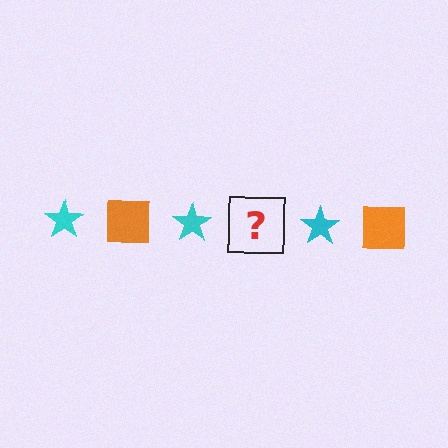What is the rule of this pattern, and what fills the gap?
The rule is that the pattern alternates between cyan star and orange square. The gap should be filled with an orange square.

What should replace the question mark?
The question mark should be replaced with an orange square.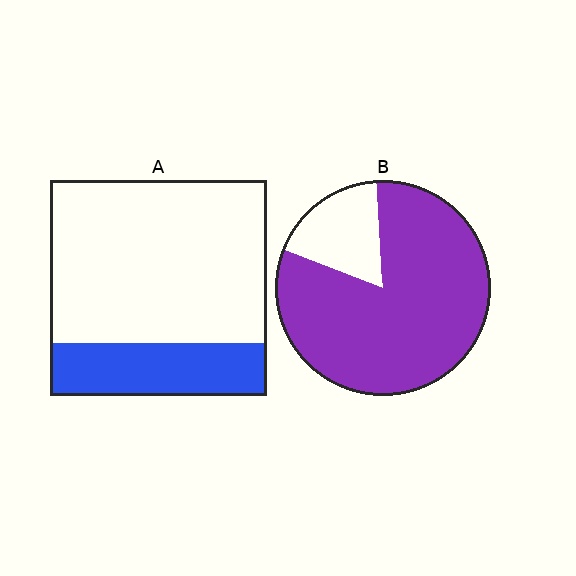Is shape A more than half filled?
No.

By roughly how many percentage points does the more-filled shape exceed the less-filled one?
By roughly 55 percentage points (B over A).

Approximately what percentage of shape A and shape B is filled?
A is approximately 25% and B is approximately 80%.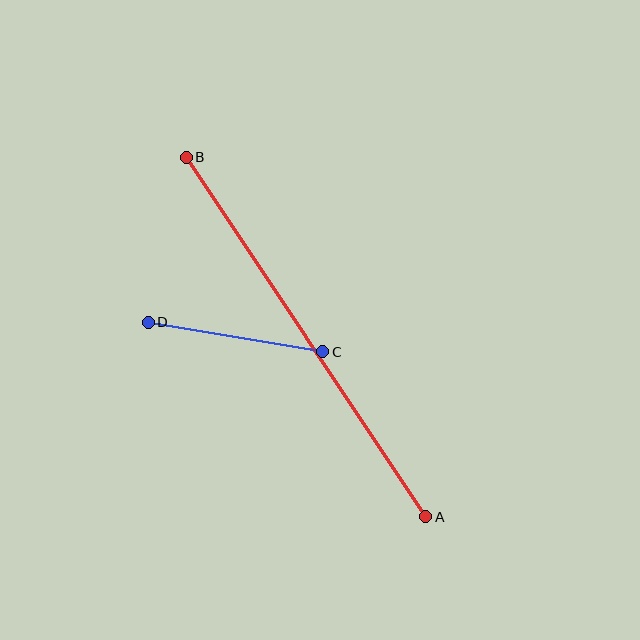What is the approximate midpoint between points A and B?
The midpoint is at approximately (306, 337) pixels.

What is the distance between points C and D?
The distance is approximately 177 pixels.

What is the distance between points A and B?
The distance is approximately 432 pixels.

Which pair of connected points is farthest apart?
Points A and B are farthest apart.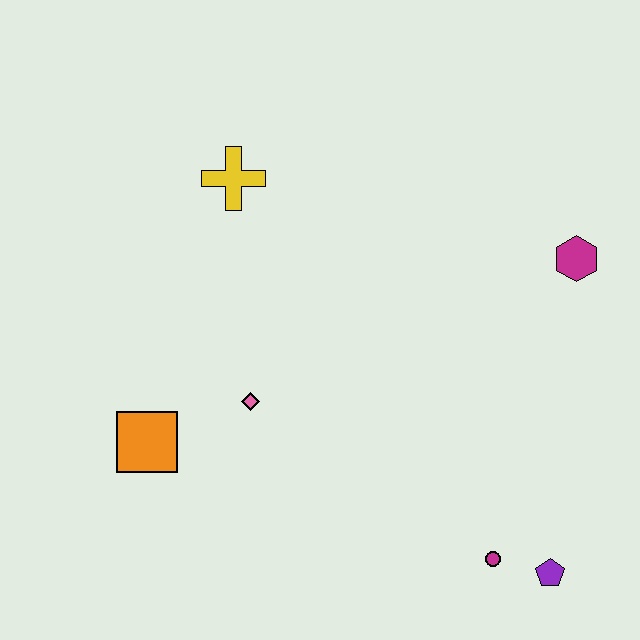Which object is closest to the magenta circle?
The purple pentagon is closest to the magenta circle.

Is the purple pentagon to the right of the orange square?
Yes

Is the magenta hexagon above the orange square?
Yes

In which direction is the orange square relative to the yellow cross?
The orange square is below the yellow cross.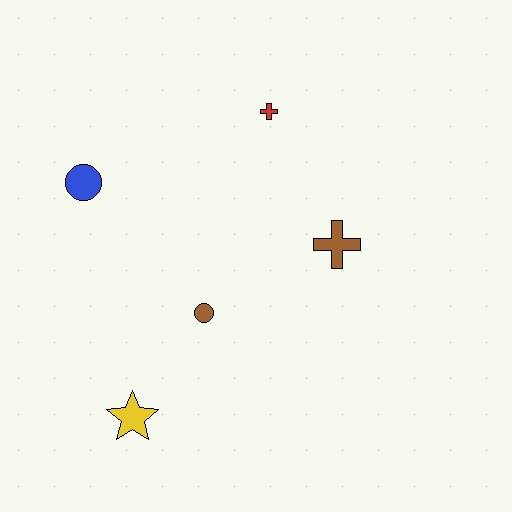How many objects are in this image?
There are 5 objects.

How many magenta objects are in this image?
There are no magenta objects.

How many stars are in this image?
There is 1 star.